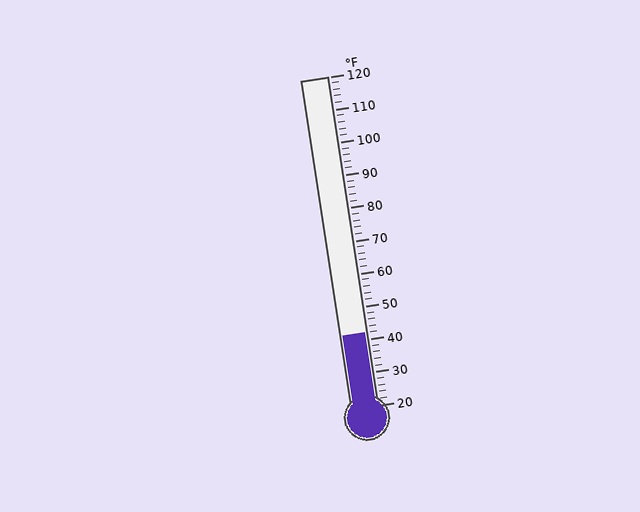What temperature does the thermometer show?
The thermometer shows approximately 42°F.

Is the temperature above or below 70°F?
The temperature is below 70°F.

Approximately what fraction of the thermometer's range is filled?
The thermometer is filled to approximately 20% of its range.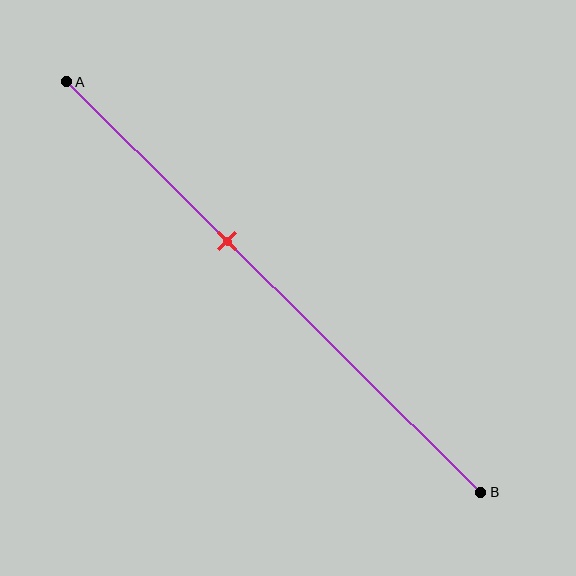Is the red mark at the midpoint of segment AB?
No, the mark is at about 40% from A, not at the 50% midpoint.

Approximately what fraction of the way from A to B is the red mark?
The red mark is approximately 40% of the way from A to B.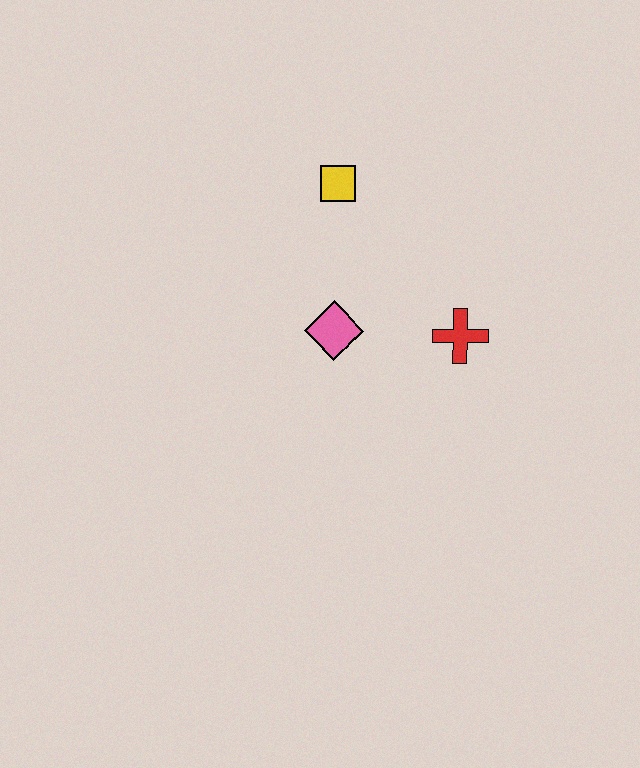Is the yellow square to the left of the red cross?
Yes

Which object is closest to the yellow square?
The pink diamond is closest to the yellow square.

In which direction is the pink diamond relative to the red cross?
The pink diamond is to the left of the red cross.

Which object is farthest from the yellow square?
The red cross is farthest from the yellow square.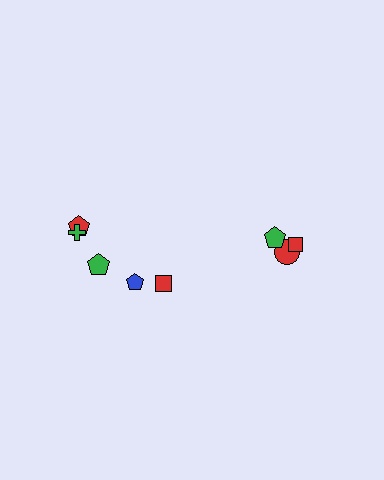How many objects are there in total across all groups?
There are 8 objects.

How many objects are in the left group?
There are 5 objects.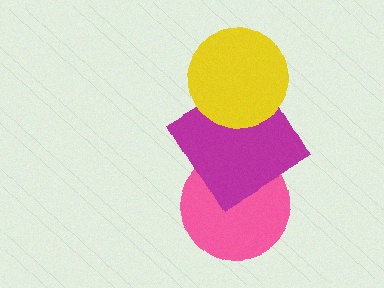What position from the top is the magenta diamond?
The magenta diamond is 2nd from the top.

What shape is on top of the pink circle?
The magenta diamond is on top of the pink circle.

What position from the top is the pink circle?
The pink circle is 3rd from the top.